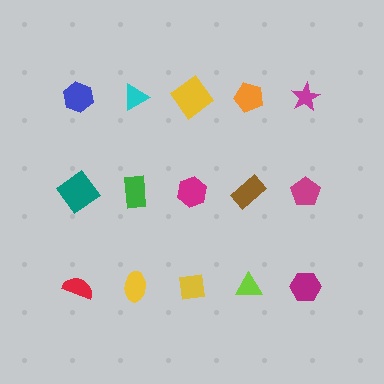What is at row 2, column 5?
A magenta pentagon.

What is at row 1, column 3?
A yellow diamond.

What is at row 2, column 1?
A teal diamond.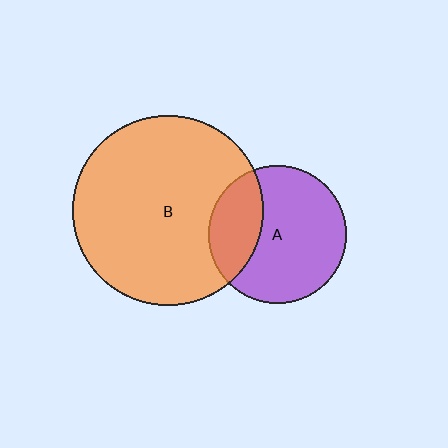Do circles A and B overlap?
Yes.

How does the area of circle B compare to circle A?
Approximately 1.9 times.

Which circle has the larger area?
Circle B (orange).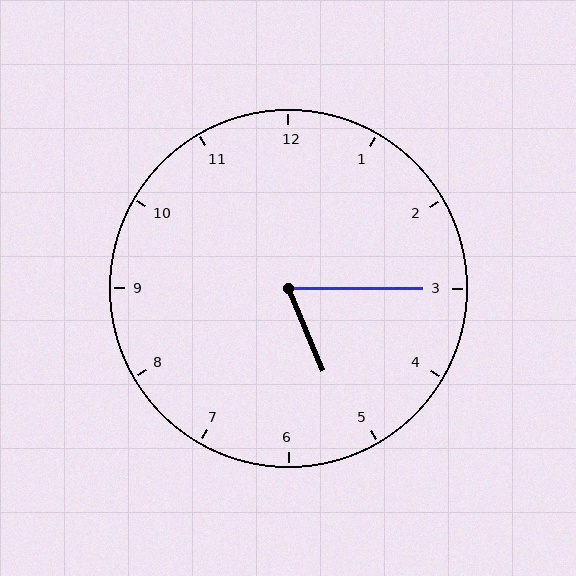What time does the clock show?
5:15.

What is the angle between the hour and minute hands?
Approximately 68 degrees.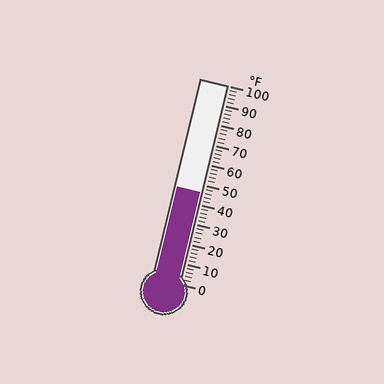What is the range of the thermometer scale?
The thermometer scale ranges from 0°F to 100°F.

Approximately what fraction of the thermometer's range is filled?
The thermometer is filled to approximately 45% of its range.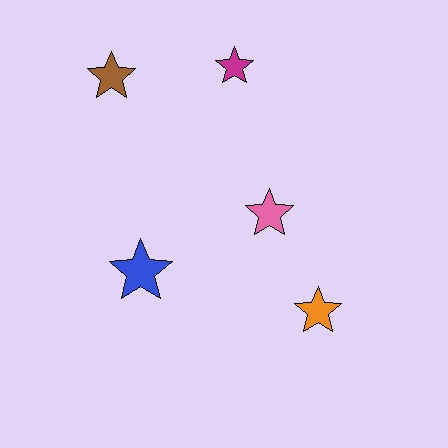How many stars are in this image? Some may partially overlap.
There are 5 stars.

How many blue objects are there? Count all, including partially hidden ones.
There is 1 blue object.